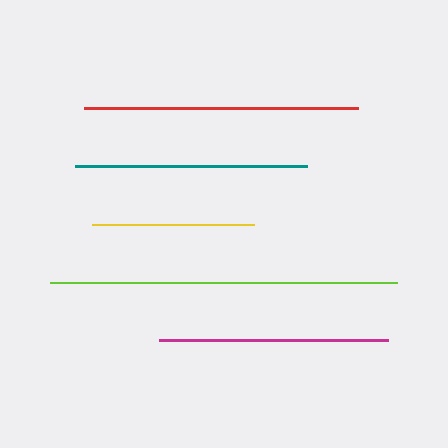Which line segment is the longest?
The lime line is the longest at approximately 347 pixels.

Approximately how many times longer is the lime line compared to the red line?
The lime line is approximately 1.3 times the length of the red line.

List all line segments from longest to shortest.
From longest to shortest: lime, red, teal, magenta, yellow.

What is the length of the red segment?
The red segment is approximately 275 pixels long.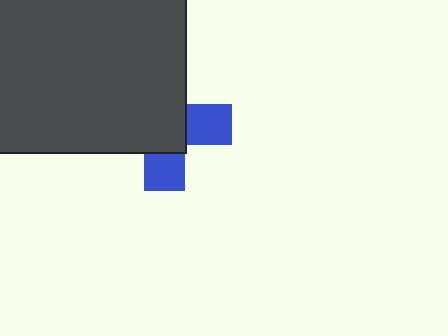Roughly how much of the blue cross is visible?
A small part of it is visible (roughly 36%).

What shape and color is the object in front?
The object in front is a dark gray square.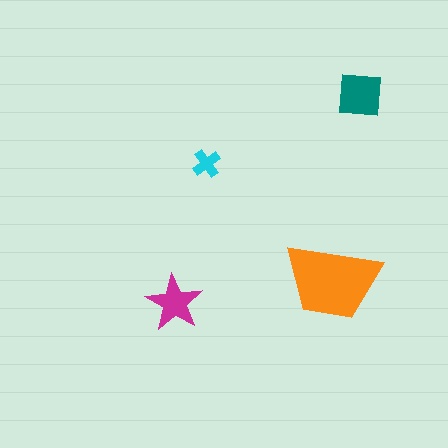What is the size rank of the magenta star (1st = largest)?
3rd.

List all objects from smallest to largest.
The cyan cross, the magenta star, the teal square, the orange trapezoid.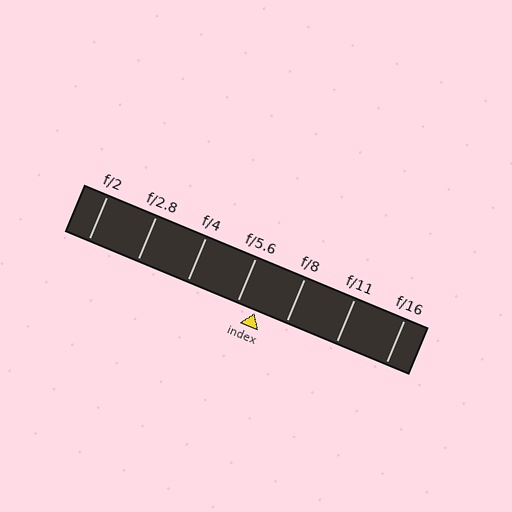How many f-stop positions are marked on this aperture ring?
There are 7 f-stop positions marked.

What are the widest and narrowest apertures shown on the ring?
The widest aperture shown is f/2 and the narrowest is f/16.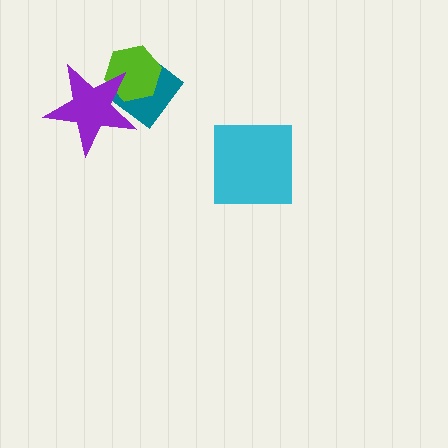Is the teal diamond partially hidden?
Yes, it is partially covered by another shape.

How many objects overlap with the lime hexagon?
2 objects overlap with the lime hexagon.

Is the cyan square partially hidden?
No, no other shape covers it.